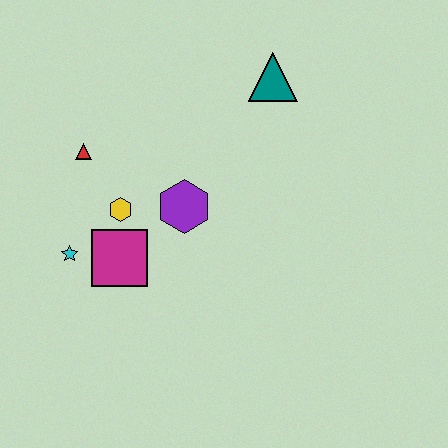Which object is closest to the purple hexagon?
The yellow hexagon is closest to the purple hexagon.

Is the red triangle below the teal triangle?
Yes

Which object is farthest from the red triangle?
The teal triangle is farthest from the red triangle.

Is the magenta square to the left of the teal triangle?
Yes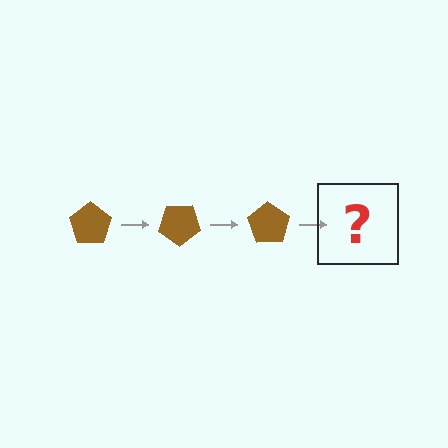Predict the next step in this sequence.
The next step is a brown pentagon rotated 105 degrees.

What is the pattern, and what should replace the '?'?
The pattern is that the pentagon rotates 35 degrees each step. The '?' should be a brown pentagon rotated 105 degrees.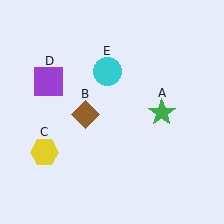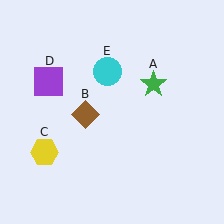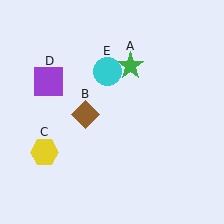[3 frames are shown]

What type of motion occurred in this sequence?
The green star (object A) rotated counterclockwise around the center of the scene.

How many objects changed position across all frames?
1 object changed position: green star (object A).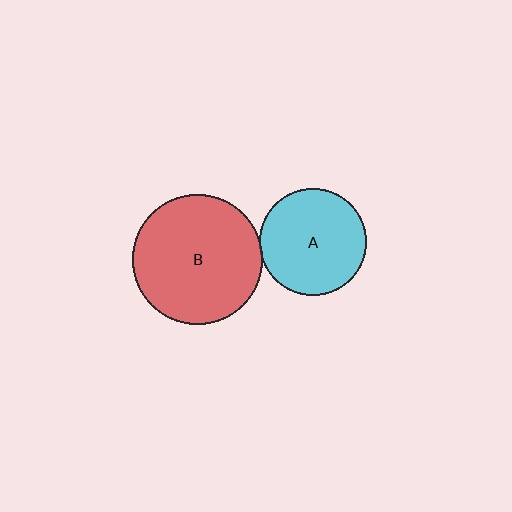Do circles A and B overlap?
Yes.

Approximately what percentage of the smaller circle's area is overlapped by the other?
Approximately 5%.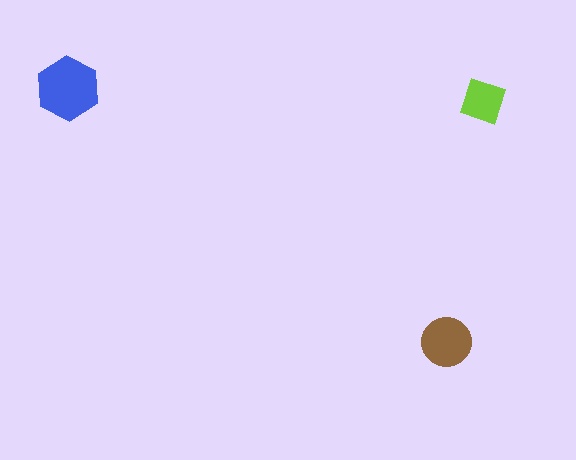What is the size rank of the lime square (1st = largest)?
3rd.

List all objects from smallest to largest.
The lime square, the brown circle, the blue hexagon.